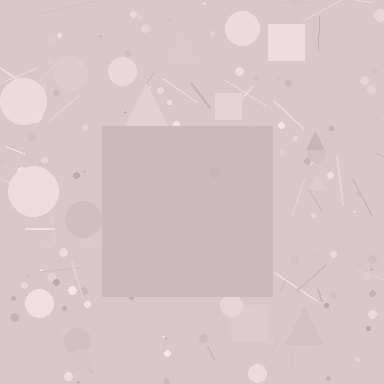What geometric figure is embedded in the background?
A square is embedded in the background.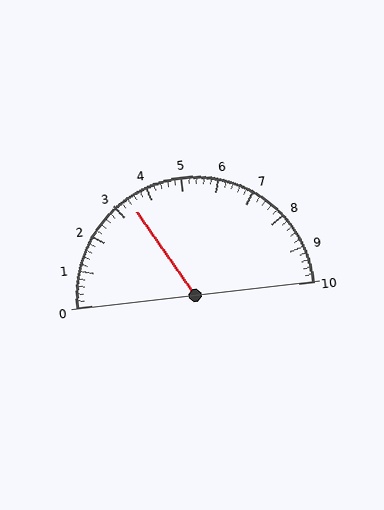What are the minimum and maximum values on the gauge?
The gauge ranges from 0 to 10.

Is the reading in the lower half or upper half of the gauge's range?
The reading is in the lower half of the range (0 to 10).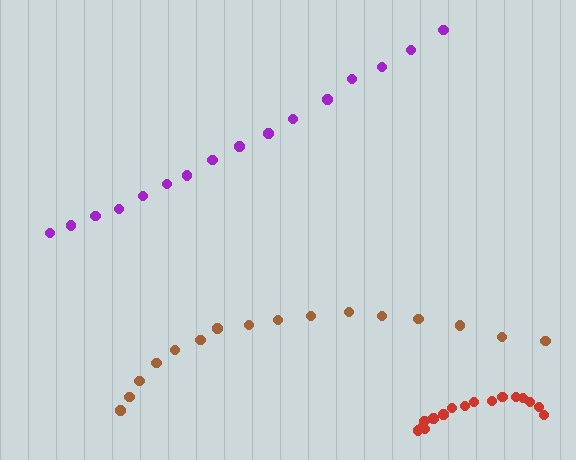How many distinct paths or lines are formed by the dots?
There are 3 distinct paths.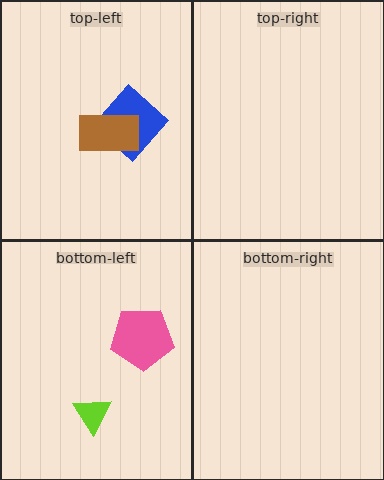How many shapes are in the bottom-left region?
2.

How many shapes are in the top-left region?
2.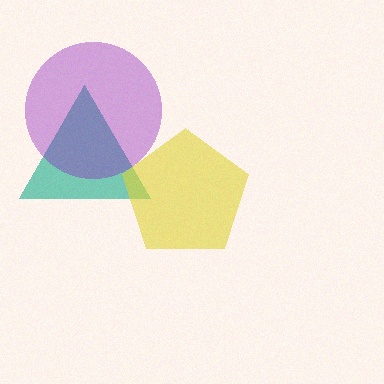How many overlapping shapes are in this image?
There are 3 overlapping shapes in the image.